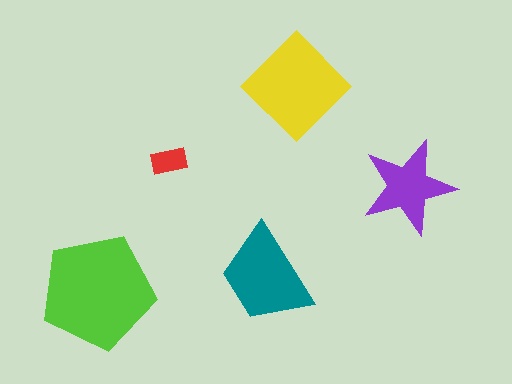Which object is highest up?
The yellow diamond is topmost.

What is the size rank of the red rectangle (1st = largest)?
5th.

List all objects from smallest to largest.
The red rectangle, the purple star, the teal trapezoid, the yellow diamond, the lime pentagon.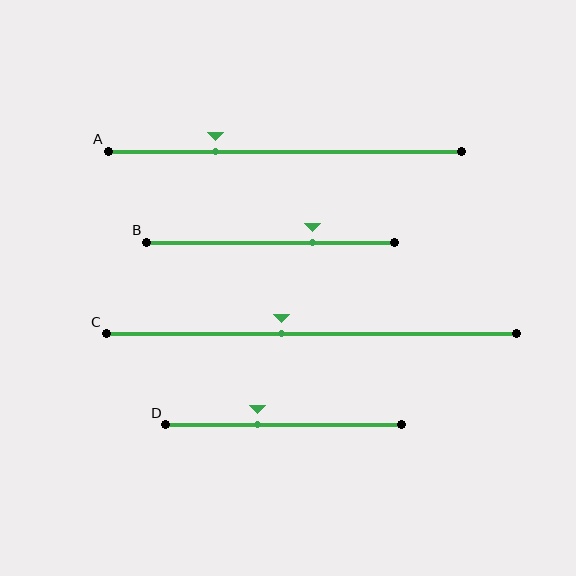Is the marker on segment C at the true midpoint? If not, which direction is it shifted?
No, the marker on segment C is shifted to the left by about 7% of the segment length.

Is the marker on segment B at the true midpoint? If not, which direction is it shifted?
No, the marker on segment B is shifted to the right by about 17% of the segment length.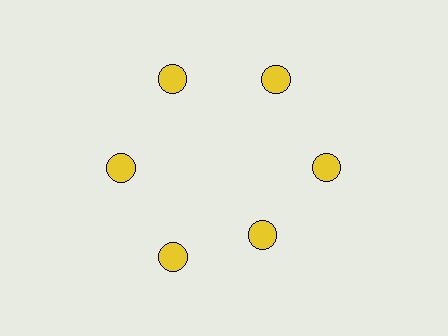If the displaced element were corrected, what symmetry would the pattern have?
It would have 6-fold rotational symmetry — the pattern would map onto itself every 60 degrees.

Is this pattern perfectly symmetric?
No. The 6 yellow circles are arranged in a ring, but one element near the 5 o'clock position is pulled inward toward the center, breaking the 6-fold rotational symmetry.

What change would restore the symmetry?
The symmetry would be restored by moving it outward, back onto the ring so that all 6 circles sit at equal angles and equal distance from the center.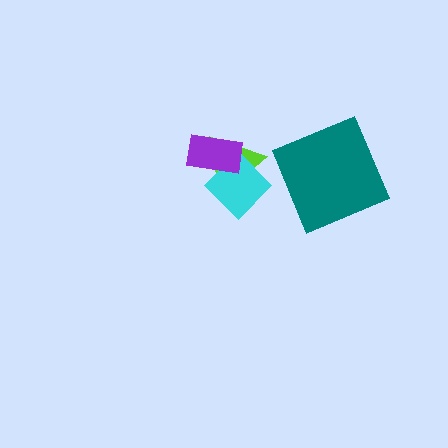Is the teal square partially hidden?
No, no other shape covers it.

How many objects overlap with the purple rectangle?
2 objects overlap with the purple rectangle.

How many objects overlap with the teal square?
0 objects overlap with the teal square.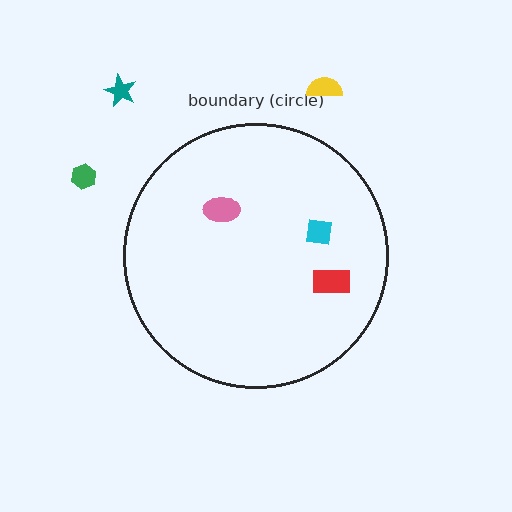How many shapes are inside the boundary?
3 inside, 3 outside.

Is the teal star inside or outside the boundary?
Outside.